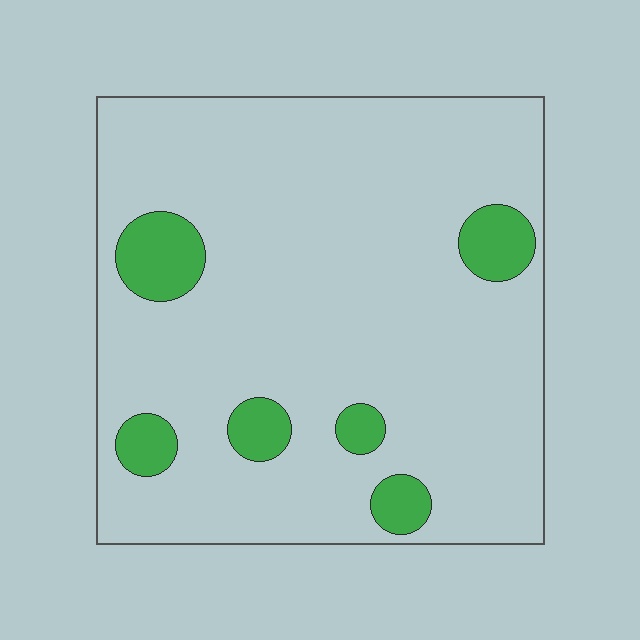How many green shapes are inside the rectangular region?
6.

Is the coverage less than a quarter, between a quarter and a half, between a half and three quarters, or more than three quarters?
Less than a quarter.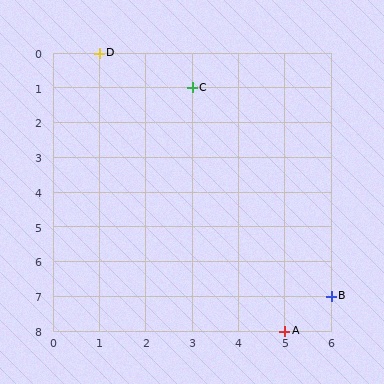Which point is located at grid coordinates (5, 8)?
Point A is at (5, 8).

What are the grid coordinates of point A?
Point A is at grid coordinates (5, 8).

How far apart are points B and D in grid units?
Points B and D are 5 columns and 7 rows apart (about 8.6 grid units diagonally).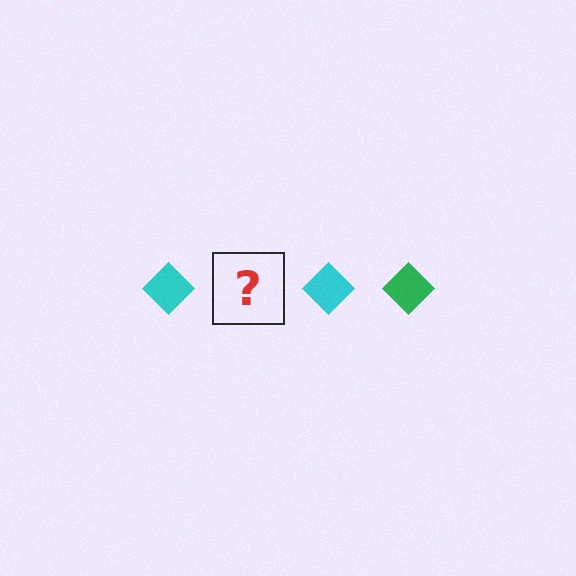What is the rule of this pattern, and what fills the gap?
The rule is that the pattern cycles through cyan, green diamonds. The gap should be filled with a green diamond.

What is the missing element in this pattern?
The missing element is a green diamond.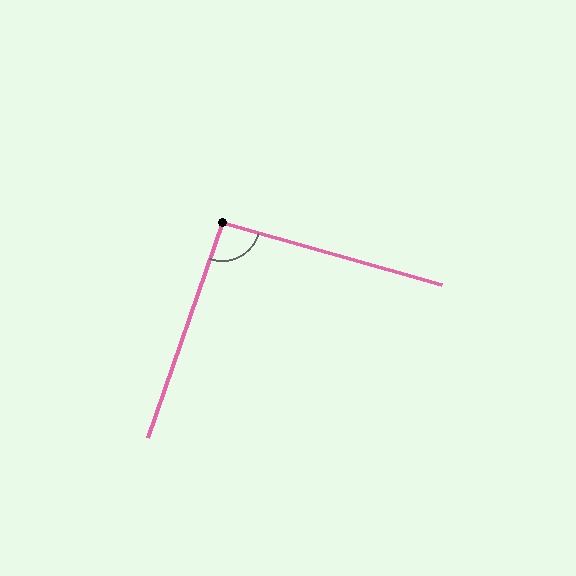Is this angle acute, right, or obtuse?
It is approximately a right angle.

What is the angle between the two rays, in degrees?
Approximately 93 degrees.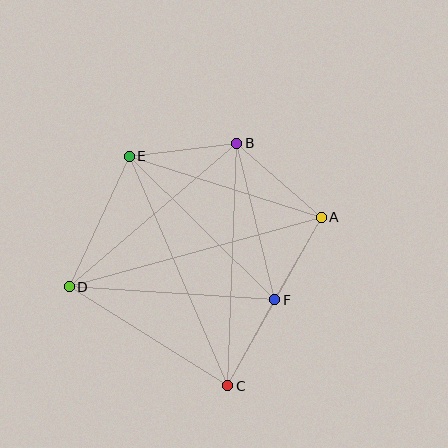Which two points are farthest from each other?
Points A and D are farthest from each other.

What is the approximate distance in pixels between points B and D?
The distance between B and D is approximately 221 pixels.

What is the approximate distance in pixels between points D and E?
The distance between D and E is approximately 144 pixels.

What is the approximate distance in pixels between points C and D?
The distance between C and D is approximately 187 pixels.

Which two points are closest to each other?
Points A and F are closest to each other.